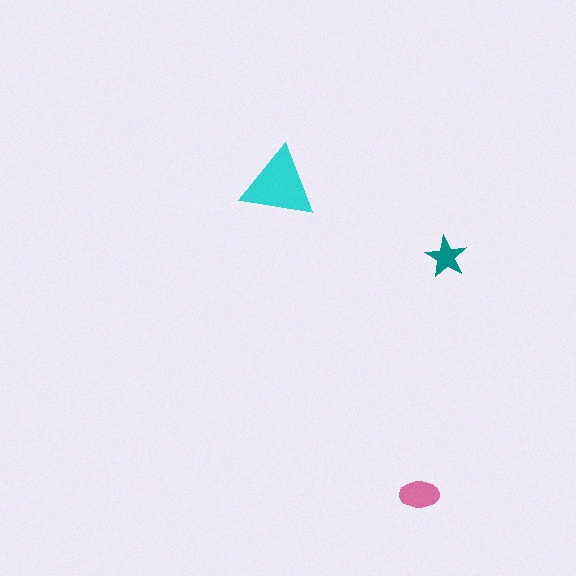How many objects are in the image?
There are 3 objects in the image.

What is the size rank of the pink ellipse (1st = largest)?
2nd.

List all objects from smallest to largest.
The teal star, the pink ellipse, the cyan triangle.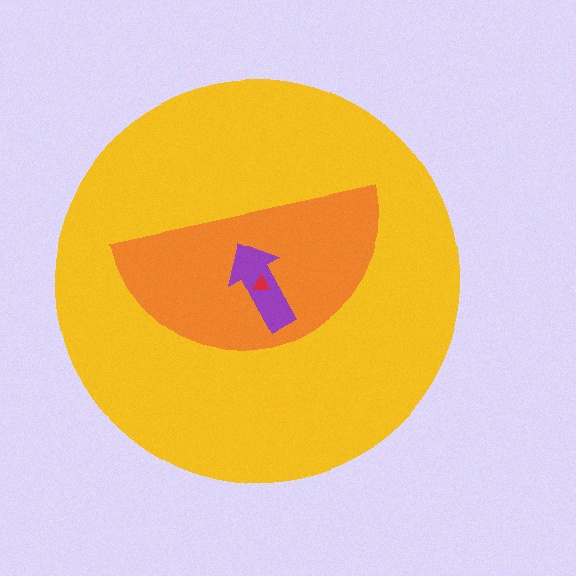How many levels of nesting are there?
4.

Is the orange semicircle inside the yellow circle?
Yes.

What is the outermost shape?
The yellow circle.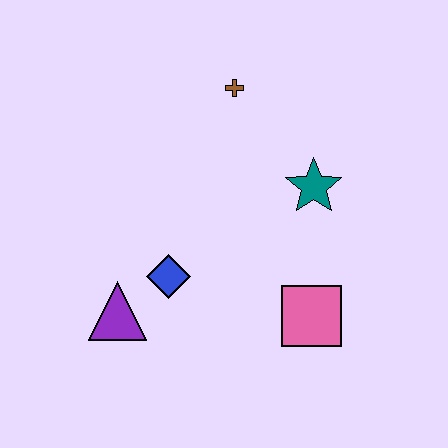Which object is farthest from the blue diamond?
The brown cross is farthest from the blue diamond.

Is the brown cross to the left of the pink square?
Yes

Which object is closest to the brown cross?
The teal star is closest to the brown cross.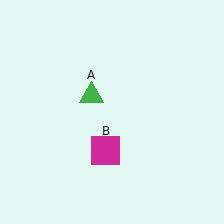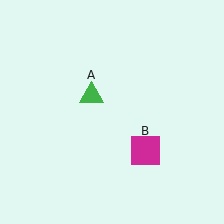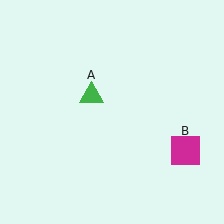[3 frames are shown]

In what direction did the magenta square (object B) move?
The magenta square (object B) moved right.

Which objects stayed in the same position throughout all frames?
Green triangle (object A) remained stationary.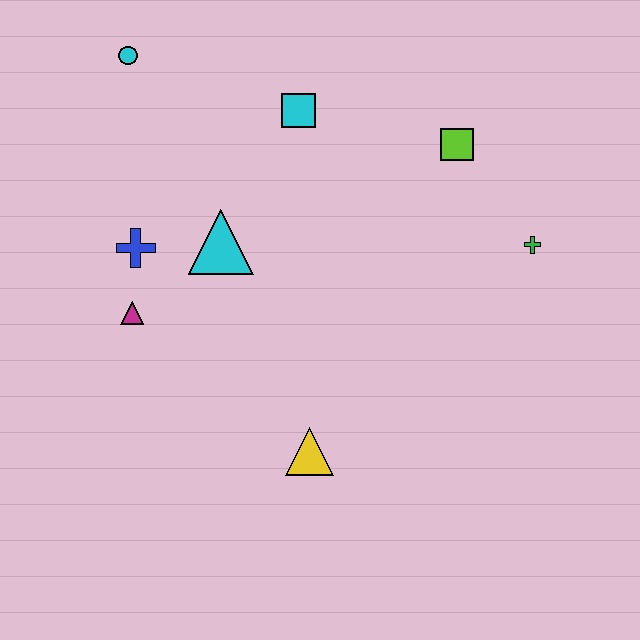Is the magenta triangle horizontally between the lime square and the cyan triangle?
No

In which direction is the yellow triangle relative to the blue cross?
The yellow triangle is below the blue cross.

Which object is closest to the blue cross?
The magenta triangle is closest to the blue cross.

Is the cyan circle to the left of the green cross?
Yes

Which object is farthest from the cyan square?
The yellow triangle is farthest from the cyan square.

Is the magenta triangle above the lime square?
No